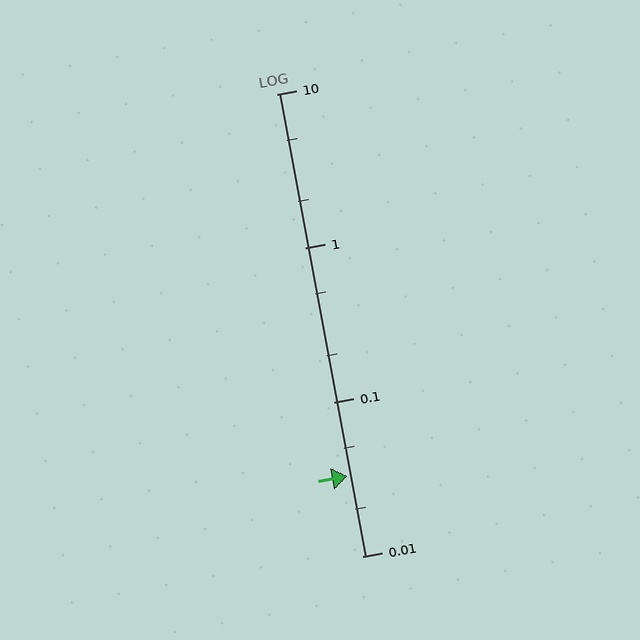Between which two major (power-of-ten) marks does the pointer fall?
The pointer is between 0.01 and 0.1.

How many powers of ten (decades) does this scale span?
The scale spans 3 decades, from 0.01 to 10.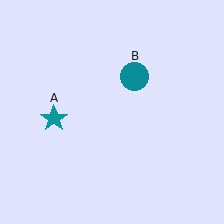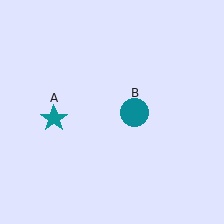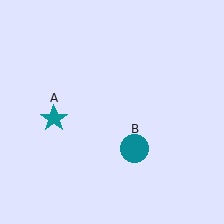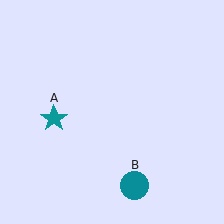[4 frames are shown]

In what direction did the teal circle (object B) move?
The teal circle (object B) moved down.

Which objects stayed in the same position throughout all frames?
Teal star (object A) remained stationary.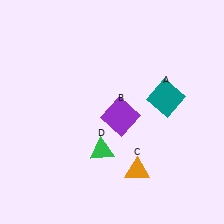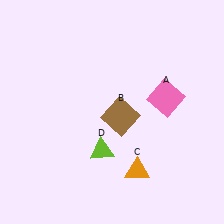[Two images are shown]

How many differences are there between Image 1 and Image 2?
There are 3 differences between the two images.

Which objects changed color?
A changed from teal to pink. B changed from purple to brown. D changed from green to lime.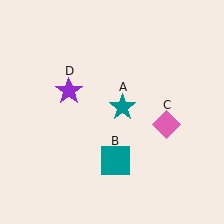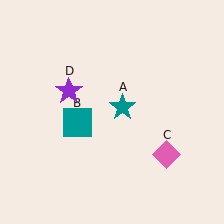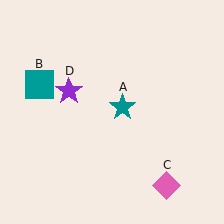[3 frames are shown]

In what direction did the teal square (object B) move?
The teal square (object B) moved up and to the left.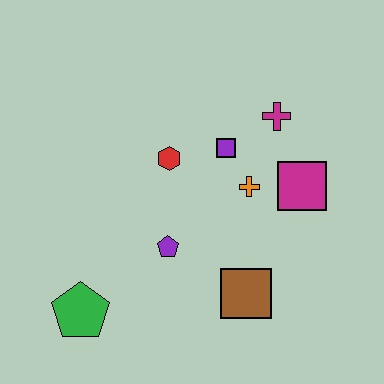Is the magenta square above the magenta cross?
No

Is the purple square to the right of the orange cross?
No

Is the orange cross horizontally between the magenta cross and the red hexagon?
Yes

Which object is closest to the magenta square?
The orange cross is closest to the magenta square.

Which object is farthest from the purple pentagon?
The magenta cross is farthest from the purple pentagon.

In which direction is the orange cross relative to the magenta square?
The orange cross is to the left of the magenta square.